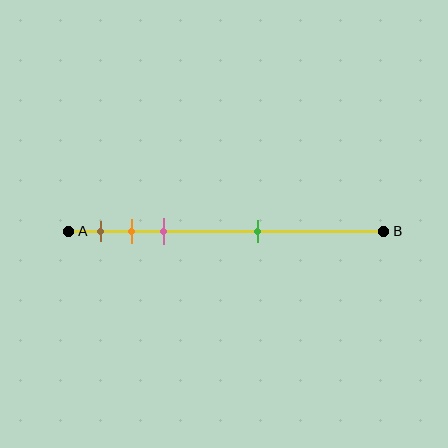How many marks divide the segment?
There are 4 marks dividing the segment.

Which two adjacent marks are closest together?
The orange and pink marks are the closest adjacent pair.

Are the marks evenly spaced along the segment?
No, the marks are not evenly spaced.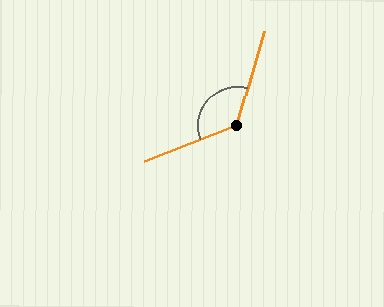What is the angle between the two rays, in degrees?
Approximately 127 degrees.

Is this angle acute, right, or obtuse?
It is obtuse.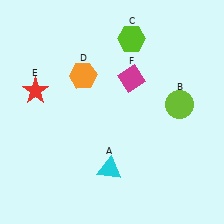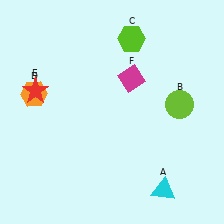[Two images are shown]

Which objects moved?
The objects that moved are: the cyan triangle (A), the orange hexagon (D).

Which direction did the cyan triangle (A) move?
The cyan triangle (A) moved right.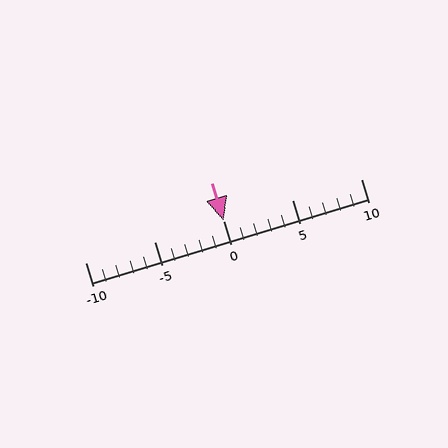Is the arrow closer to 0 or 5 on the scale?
The arrow is closer to 0.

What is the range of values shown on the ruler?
The ruler shows values from -10 to 10.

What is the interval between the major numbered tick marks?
The major tick marks are spaced 5 units apart.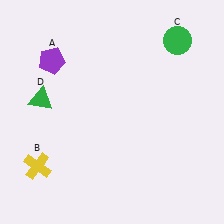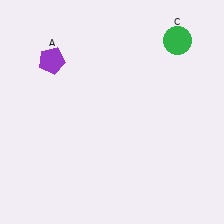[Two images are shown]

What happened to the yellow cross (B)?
The yellow cross (B) was removed in Image 2. It was in the bottom-left area of Image 1.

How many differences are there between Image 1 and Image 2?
There are 2 differences between the two images.